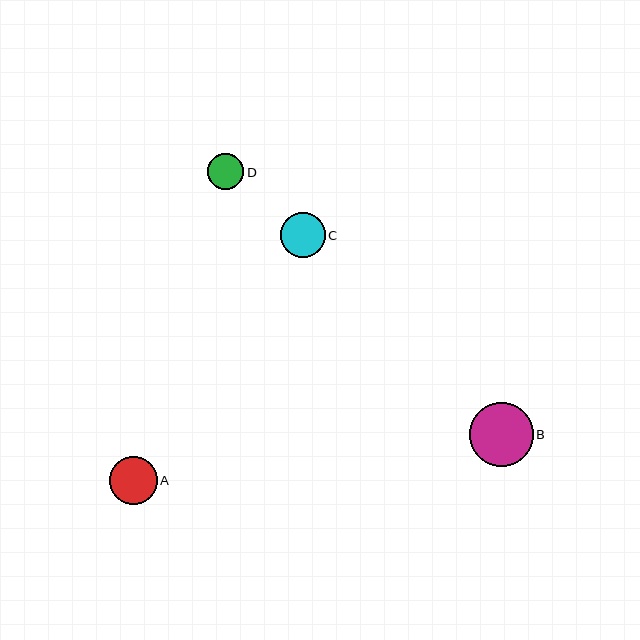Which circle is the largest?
Circle B is the largest with a size of approximately 64 pixels.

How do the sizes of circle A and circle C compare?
Circle A and circle C are approximately the same size.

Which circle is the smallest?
Circle D is the smallest with a size of approximately 36 pixels.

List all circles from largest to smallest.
From largest to smallest: B, A, C, D.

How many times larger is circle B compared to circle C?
Circle B is approximately 1.4 times the size of circle C.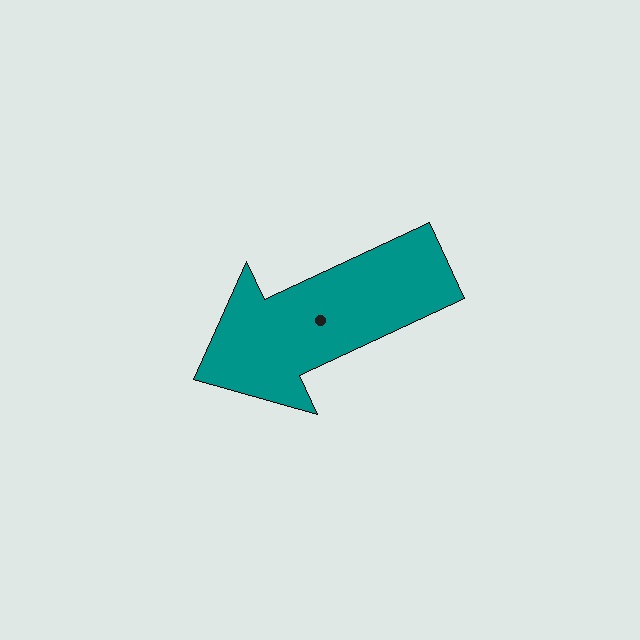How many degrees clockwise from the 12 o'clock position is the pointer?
Approximately 245 degrees.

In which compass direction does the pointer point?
Southwest.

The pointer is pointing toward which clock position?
Roughly 8 o'clock.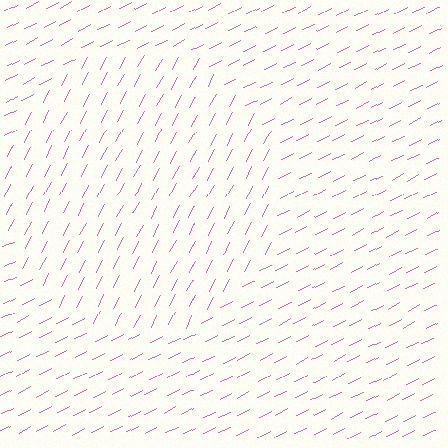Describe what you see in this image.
The image is filled with small pink line segments. A circle region in the image has lines oriented differently from the surrounding lines, creating a visible texture boundary.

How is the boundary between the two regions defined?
The boundary is defined purely by a change in line orientation (approximately 36 degrees difference). All lines are the same color and thickness.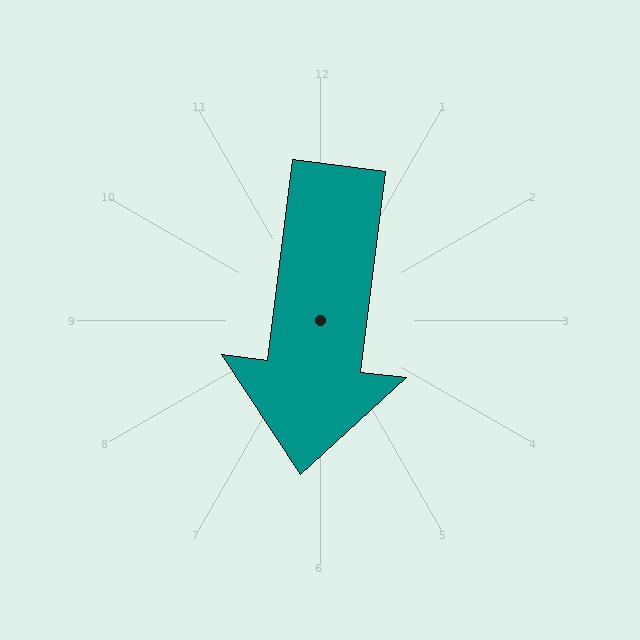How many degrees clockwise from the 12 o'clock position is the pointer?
Approximately 187 degrees.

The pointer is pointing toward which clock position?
Roughly 6 o'clock.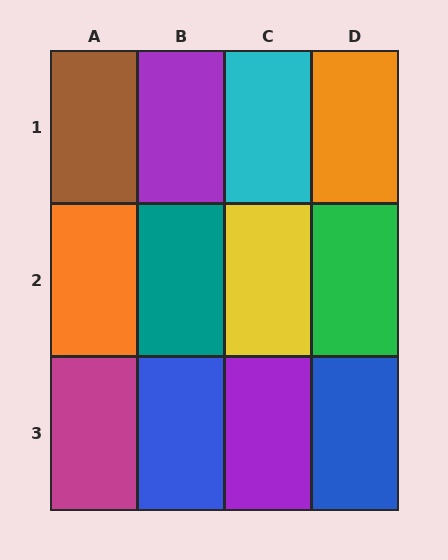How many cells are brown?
1 cell is brown.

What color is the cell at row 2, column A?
Orange.